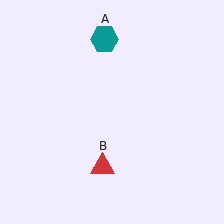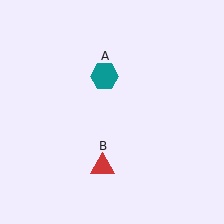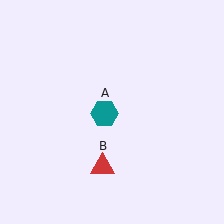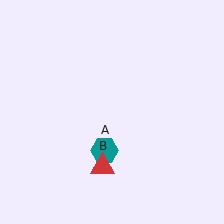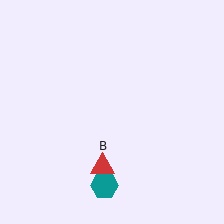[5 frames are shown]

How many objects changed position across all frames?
1 object changed position: teal hexagon (object A).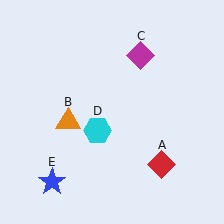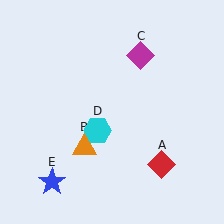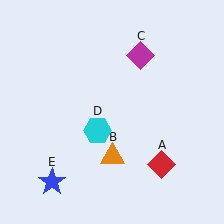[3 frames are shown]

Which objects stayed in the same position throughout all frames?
Red diamond (object A) and magenta diamond (object C) and cyan hexagon (object D) and blue star (object E) remained stationary.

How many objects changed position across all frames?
1 object changed position: orange triangle (object B).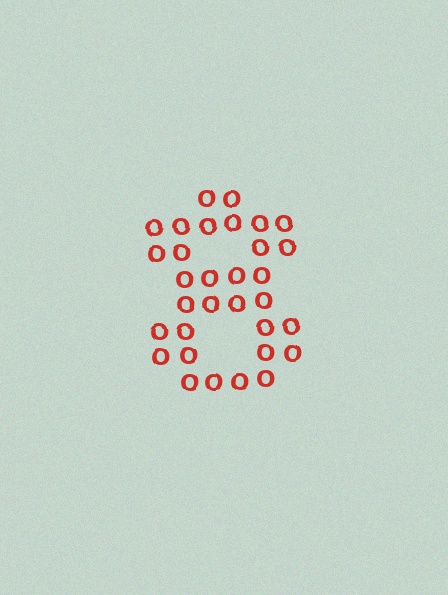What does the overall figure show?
The overall figure shows the digit 8.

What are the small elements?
The small elements are letter O's.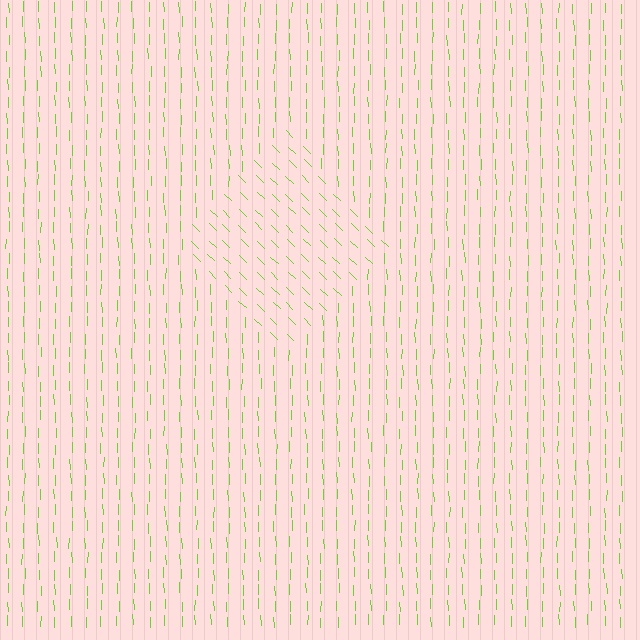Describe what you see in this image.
The image is filled with small lime line segments. A diamond region in the image has lines oriented differently from the surrounding lines, creating a visible texture boundary.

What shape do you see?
I see a diamond.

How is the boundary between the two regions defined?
The boundary is defined purely by a change in line orientation (approximately 45 degrees difference). All lines are the same color and thickness.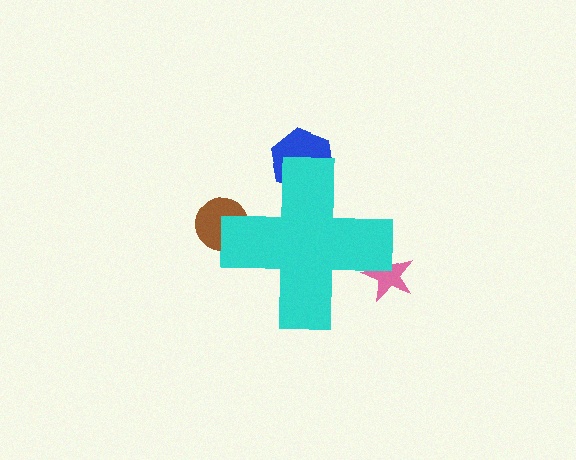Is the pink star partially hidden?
Yes, the pink star is partially hidden behind the cyan cross.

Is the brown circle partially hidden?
Yes, the brown circle is partially hidden behind the cyan cross.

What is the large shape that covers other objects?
A cyan cross.